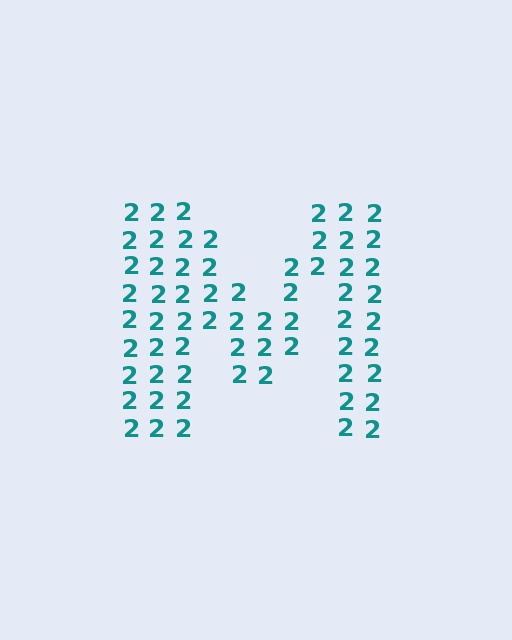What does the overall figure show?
The overall figure shows the letter M.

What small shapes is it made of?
It is made of small digit 2's.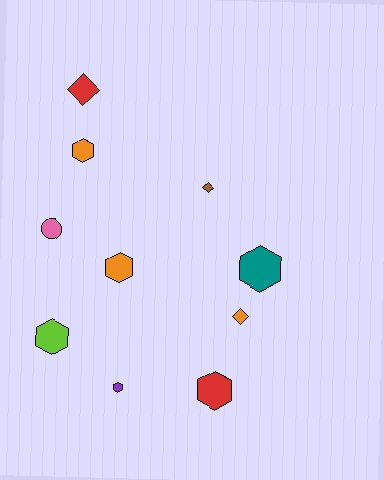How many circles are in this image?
There is 1 circle.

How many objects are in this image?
There are 10 objects.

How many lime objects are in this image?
There is 1 lime object.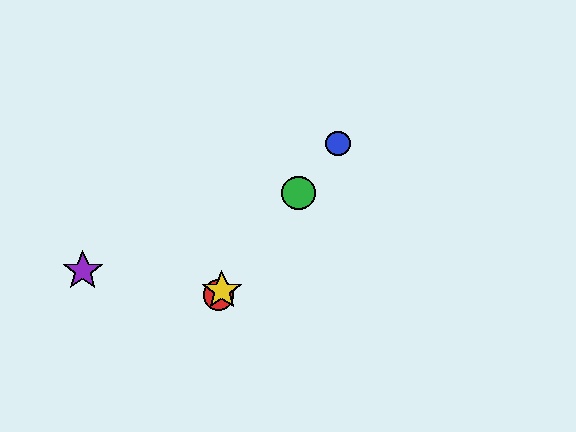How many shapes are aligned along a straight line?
4 shapes (the red circle, the blue circle, the green circle, the yellow star) are aligned along a straight line.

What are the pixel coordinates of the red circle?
The red circle is at (219, 295).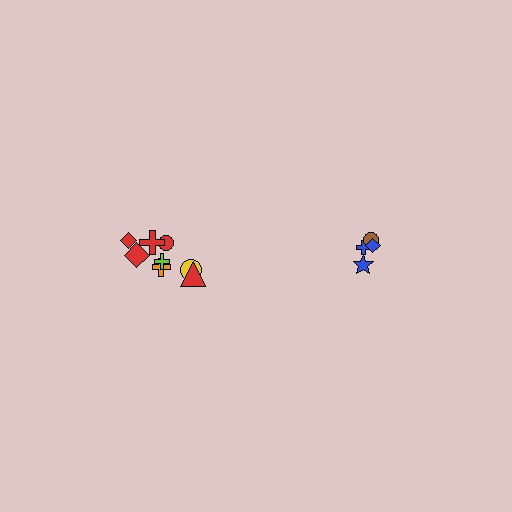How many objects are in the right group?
There are 4 objects.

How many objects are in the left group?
There are 8 objects.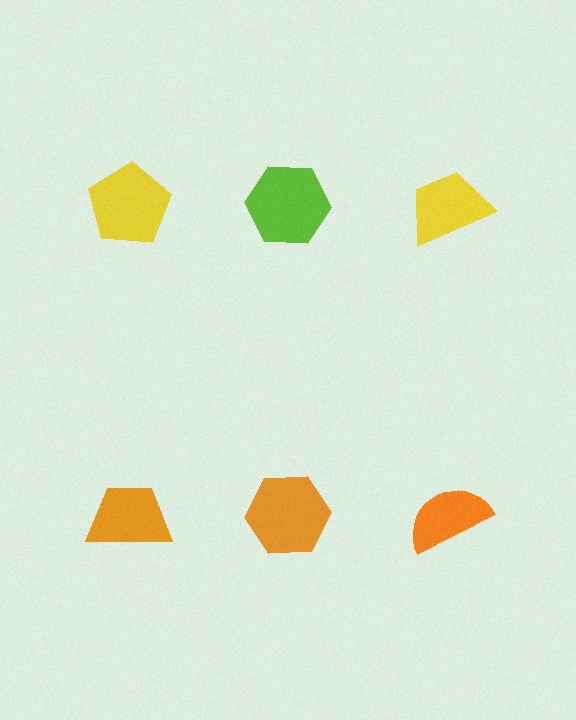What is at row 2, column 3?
An orange semicircle.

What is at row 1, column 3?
A yellow trapezoid.